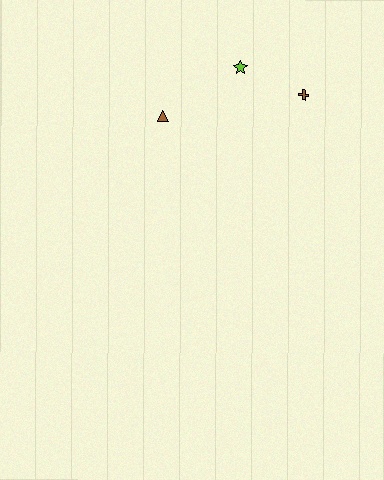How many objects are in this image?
There are 3 objects.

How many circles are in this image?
There are no circles.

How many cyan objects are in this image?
There are no cyan objects.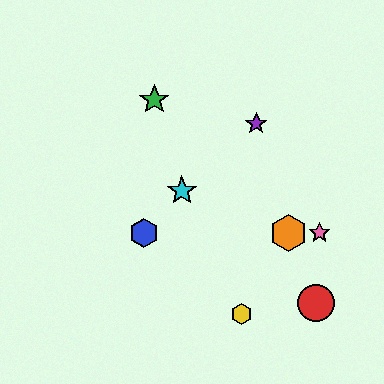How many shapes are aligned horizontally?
3 shapes (the blue hexagon, the orange hexagon, the pink star) are aligned horizontally.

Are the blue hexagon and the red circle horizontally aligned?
No, the blue hexagon is at y≈233 and the red circle is at y≈303.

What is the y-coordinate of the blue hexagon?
The blue hexagon is at y≈233.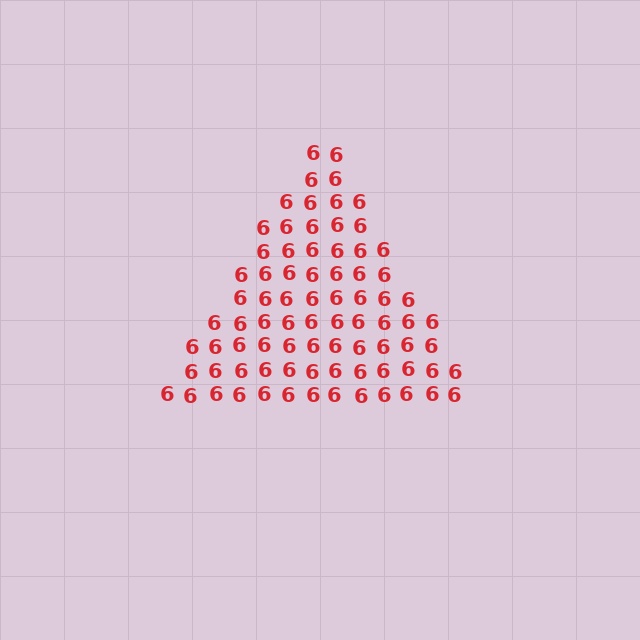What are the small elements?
The small elements are digit 6's.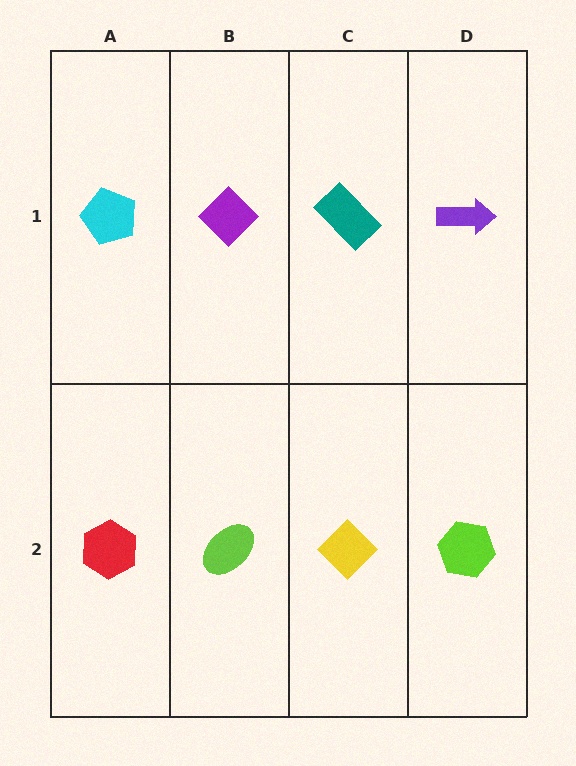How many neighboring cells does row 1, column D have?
2.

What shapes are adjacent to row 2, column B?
A purple diamond (row 1, column B), a red hexagon (row 2, column A), a yellow diamond (row 2, column C).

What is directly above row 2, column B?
A purple diamond.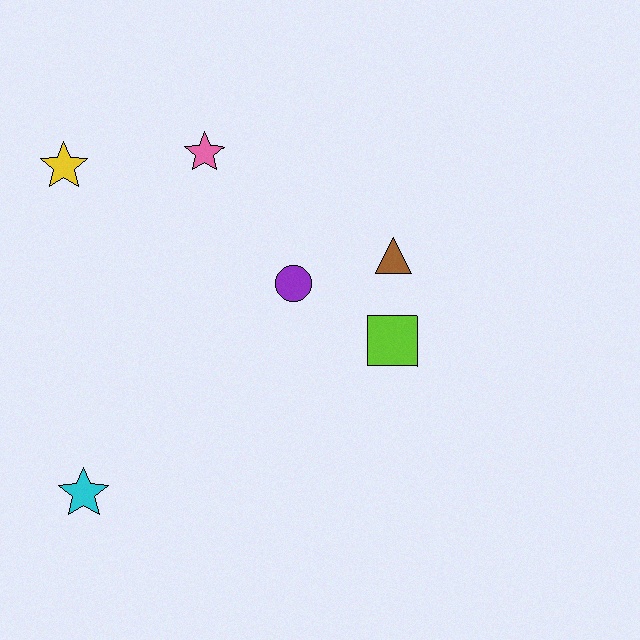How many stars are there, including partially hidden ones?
There are 3 stars.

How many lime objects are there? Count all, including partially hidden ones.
There is 1 lime object.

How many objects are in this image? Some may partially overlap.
There are 6 objects.